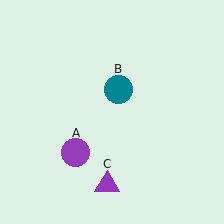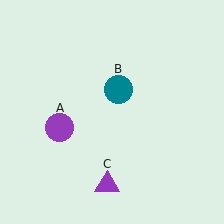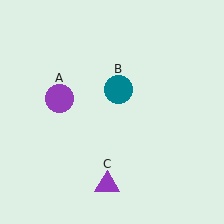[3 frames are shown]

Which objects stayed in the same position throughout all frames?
Teal circle (object B) and purple triangle (object C) remained stationary.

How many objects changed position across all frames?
1 object changed position: purple circle (object A).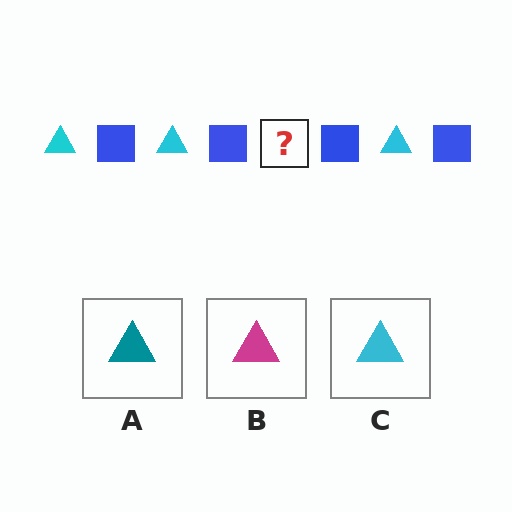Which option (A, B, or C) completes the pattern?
C.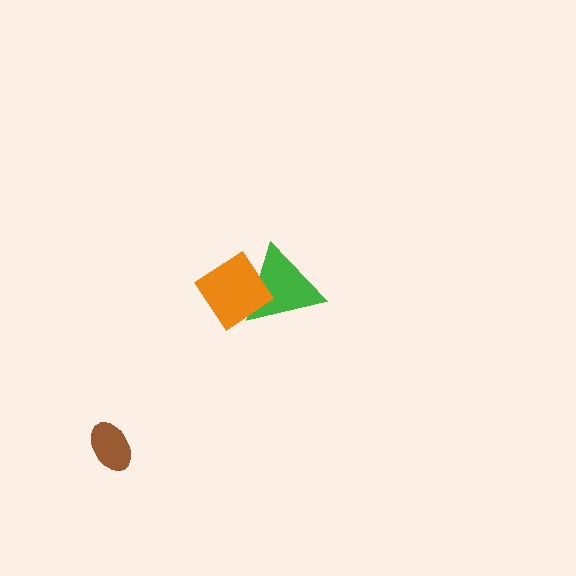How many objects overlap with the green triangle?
1 object overlaps with the green triangle.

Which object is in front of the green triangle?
The orange diamond is in front of the green triangle.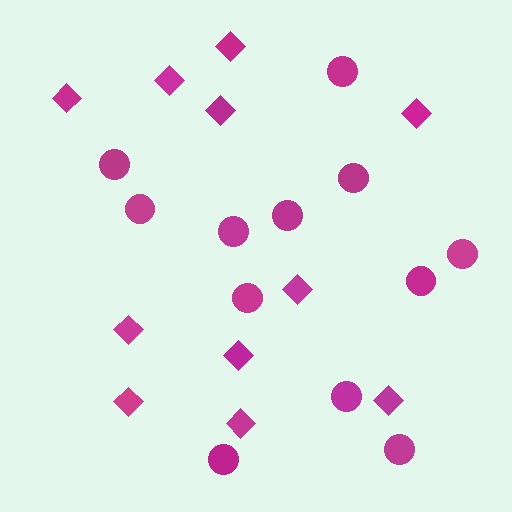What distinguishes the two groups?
There are 2 groups: one group of diamonds (11) and one group of circles (12).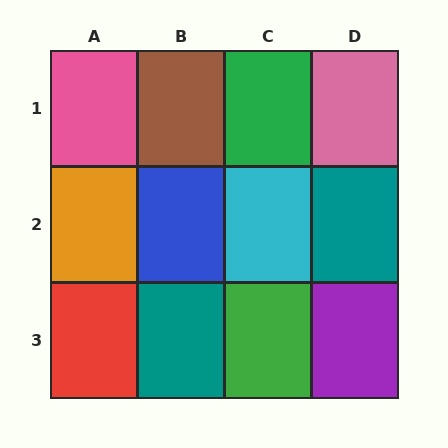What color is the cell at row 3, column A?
Red.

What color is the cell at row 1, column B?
Brown.